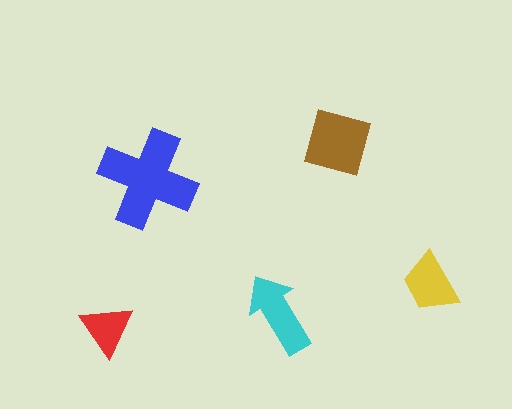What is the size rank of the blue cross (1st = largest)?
1st.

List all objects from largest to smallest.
The blue cross, the brown diamond, the cyan arrow, the yellow trapezoid, the red triangle.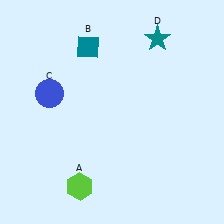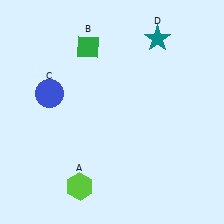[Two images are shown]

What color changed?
The diamond (B) changed from teal in Image 1 to green in Image 2.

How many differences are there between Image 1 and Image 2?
There is 1 difference between the two images.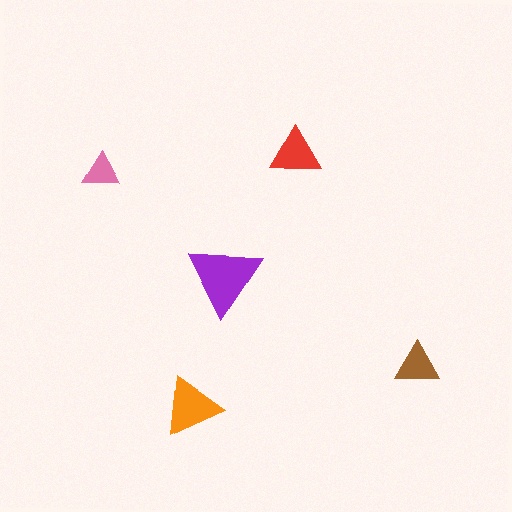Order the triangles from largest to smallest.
the purple one, the orange one, the red one, the brown one, the pink one.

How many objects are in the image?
There are 5 objects in the image.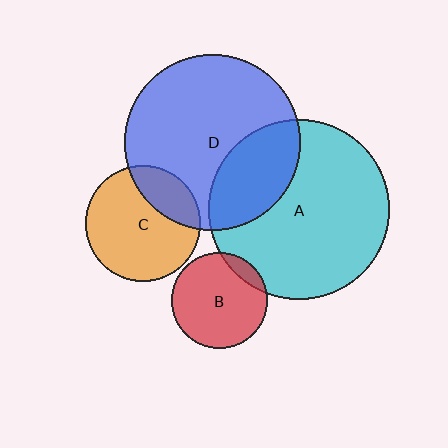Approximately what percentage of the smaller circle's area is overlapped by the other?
Approximately 10%.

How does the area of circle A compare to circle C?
Approximately 2.4 times.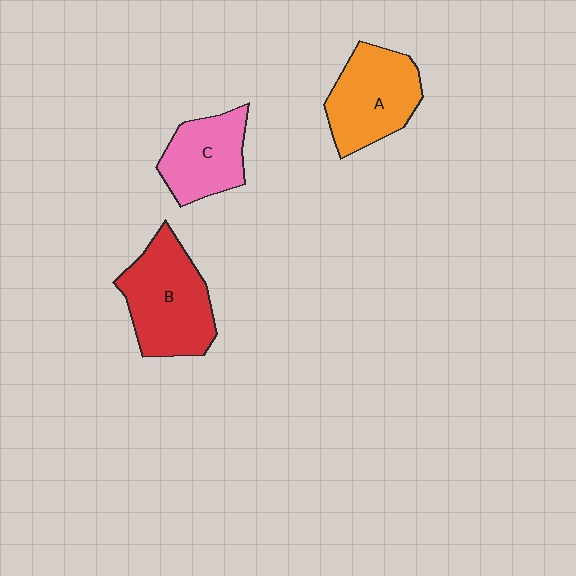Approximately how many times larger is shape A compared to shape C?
Approximately 1.2 times.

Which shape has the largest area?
Shape B (red).